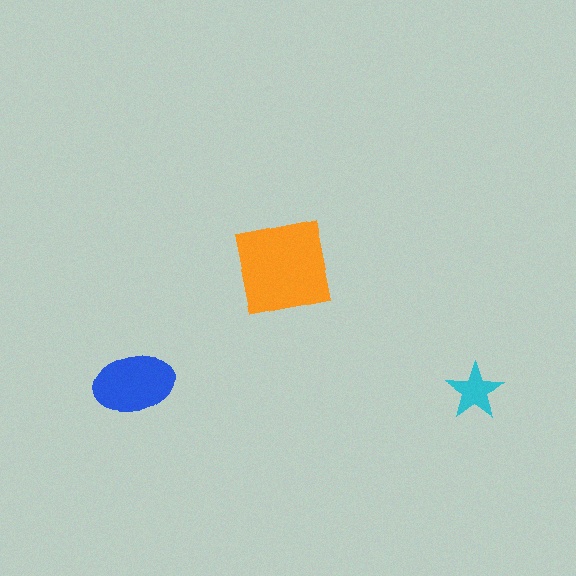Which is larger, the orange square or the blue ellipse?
The orange square.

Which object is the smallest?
The cyan star.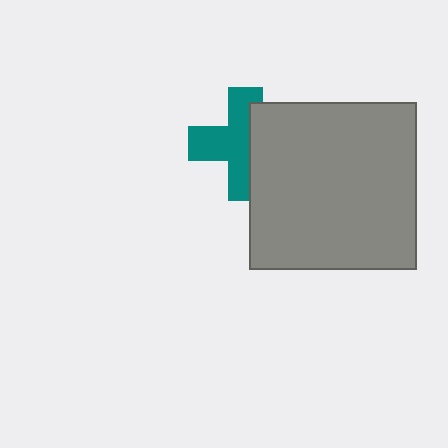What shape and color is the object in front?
The object in front is a gray square.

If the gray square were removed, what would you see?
You would see the complete teal cross.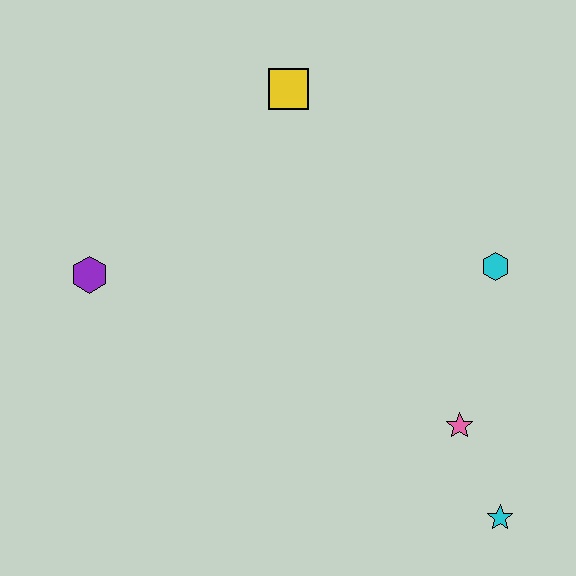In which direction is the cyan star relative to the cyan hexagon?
The cyan star is below the cyan hexagon.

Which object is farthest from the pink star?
The purple hexagon is farthest from the pink star.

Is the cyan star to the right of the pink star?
Yes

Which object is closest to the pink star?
The cyan star is closest to the pink star.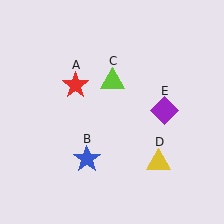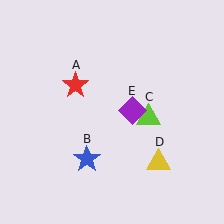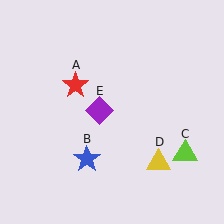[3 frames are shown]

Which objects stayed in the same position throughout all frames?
Red star (object A) and blue star (object B) and yellow triangle (object D) remained stationary.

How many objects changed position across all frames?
2 objects changed position: lime triangle (object C), purple diamond (object E).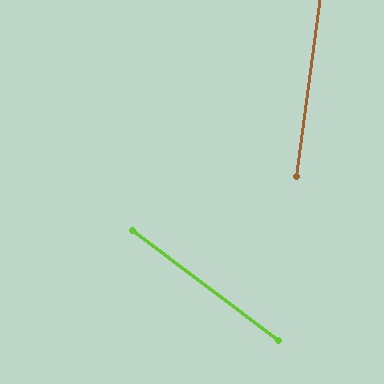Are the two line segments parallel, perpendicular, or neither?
Neither parallel nor perpendicular — they differ by about 61°.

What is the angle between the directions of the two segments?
Approximately 61 degrees.